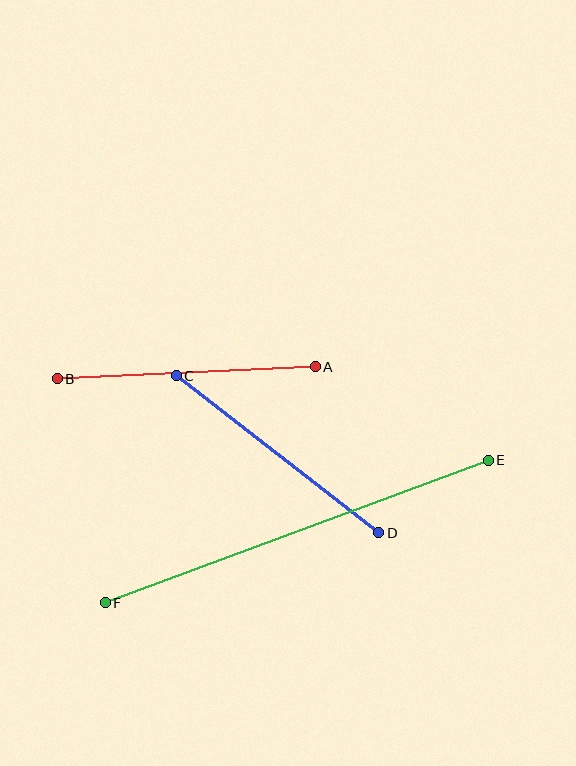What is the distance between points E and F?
The distance is approximately 408 pixels.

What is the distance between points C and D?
The distance is approximately 256 pixels.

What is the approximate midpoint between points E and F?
The midpoint is at approximately (297, 531) pixels.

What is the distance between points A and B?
The distance is approximately 259 pixels.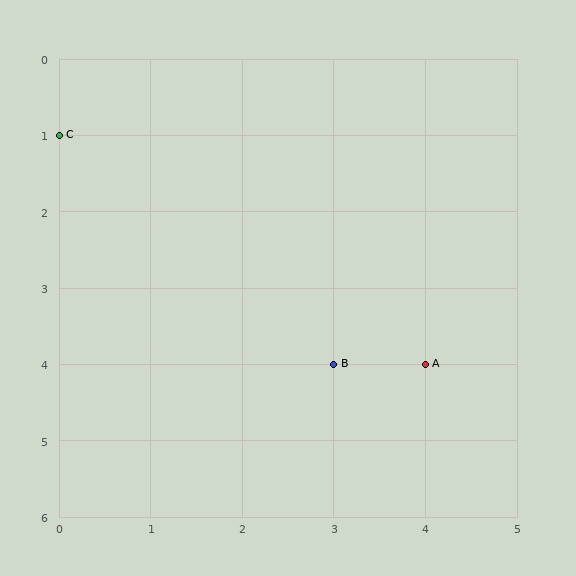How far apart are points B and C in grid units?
Points B and C are 3 columns and 3 rows apart (about 4.2 grid units diagonally).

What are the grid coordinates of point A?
Point A is at grid coordinates (4, 4).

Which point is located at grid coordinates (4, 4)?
Point A is at (4, 4).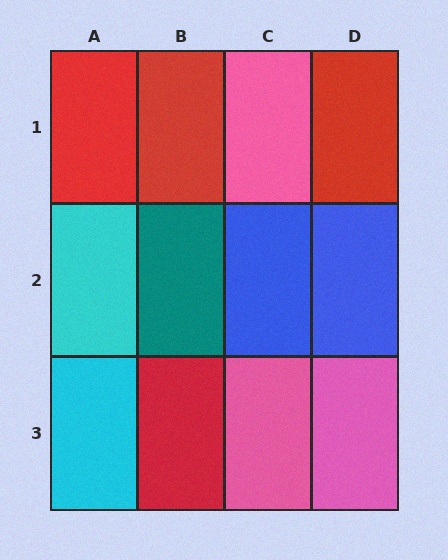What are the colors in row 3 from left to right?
Cyan, red, pink, pink.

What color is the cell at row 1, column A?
Red.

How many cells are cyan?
2 cells are cyan.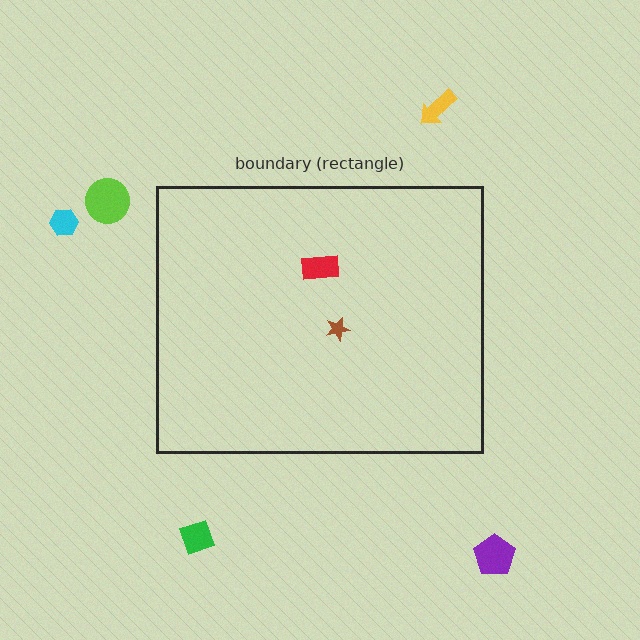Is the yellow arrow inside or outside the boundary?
Outside.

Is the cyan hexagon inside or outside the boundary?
Outside.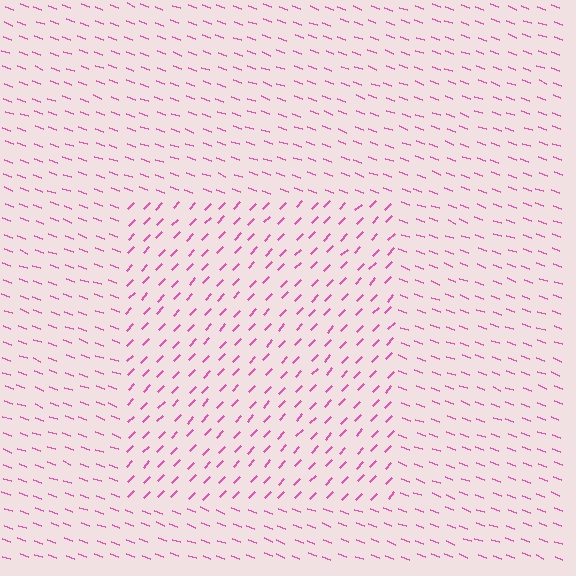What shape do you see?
I see a rectangle.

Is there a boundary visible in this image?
Yes, there is a texture boundary formed by a change in line orientation.